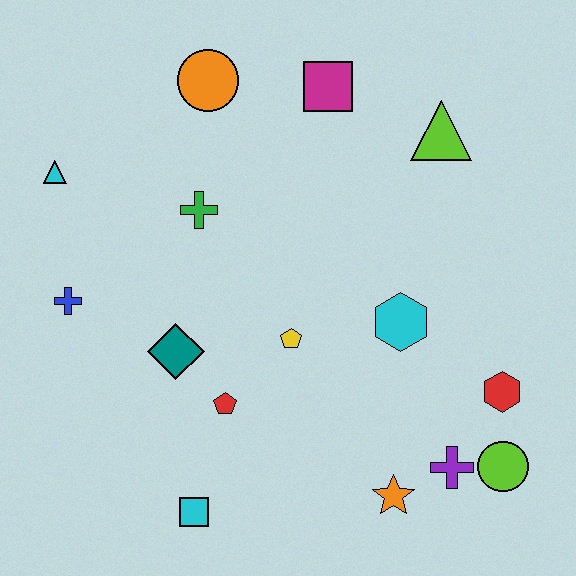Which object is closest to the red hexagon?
The lime circle is closest to the red hexagon.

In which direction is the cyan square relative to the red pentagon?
The cyan square is below the red pentagon.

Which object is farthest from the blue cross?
The lime circle is farthest from the blue cross.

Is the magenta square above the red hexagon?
Yes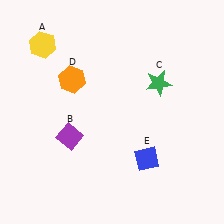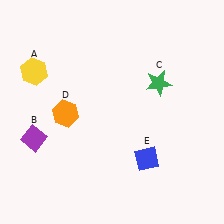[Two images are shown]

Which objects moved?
The objects that moved are: the yellow hexagon (A), the purple diamond (B), the orange hexagon (D).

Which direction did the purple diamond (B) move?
The purple diamond (B) moved left.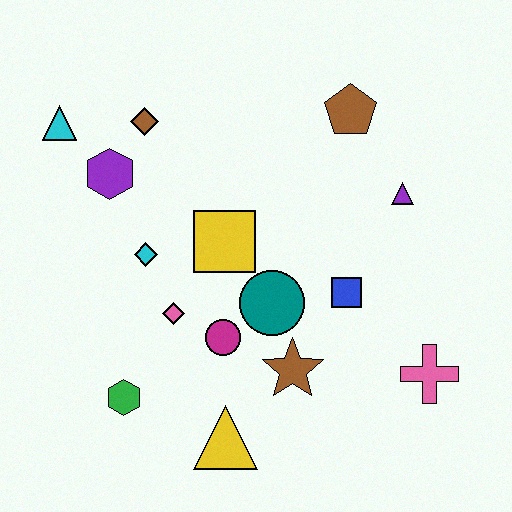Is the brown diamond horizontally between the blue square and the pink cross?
No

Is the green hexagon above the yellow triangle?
Yes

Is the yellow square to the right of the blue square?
No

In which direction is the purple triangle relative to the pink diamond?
The purple triangle is to the right of the pink diamond.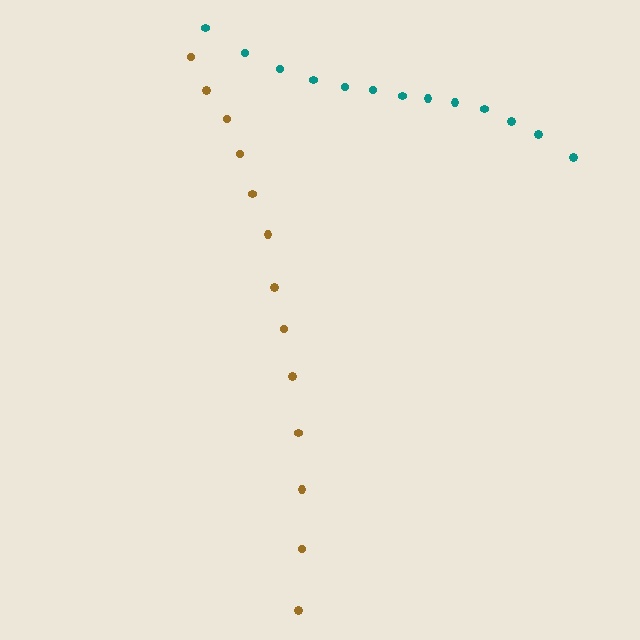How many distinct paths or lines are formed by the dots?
There are 2 distinct paths.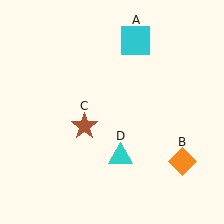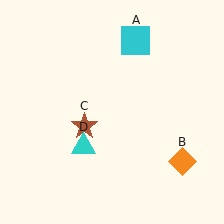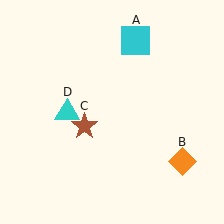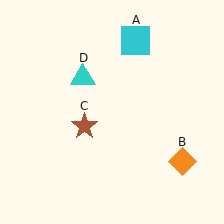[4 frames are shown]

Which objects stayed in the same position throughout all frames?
Cyan square (object A) and orange diamond (object B) and brown star (object C) remained stationary.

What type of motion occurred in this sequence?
The cyan triangle (object D) rotated clockwise around the center of the scene.